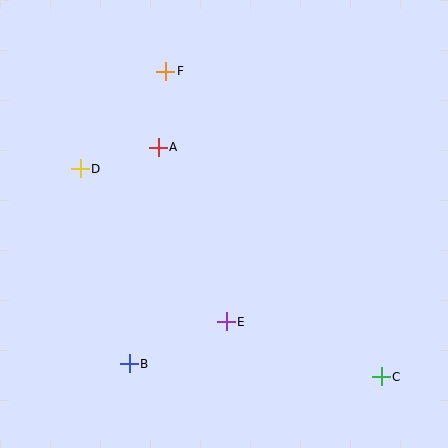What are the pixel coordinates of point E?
Point E is at (226, 322).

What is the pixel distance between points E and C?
The distance between E and C is 164 pixels.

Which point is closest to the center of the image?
Point E at (226, 322) is closest to the center.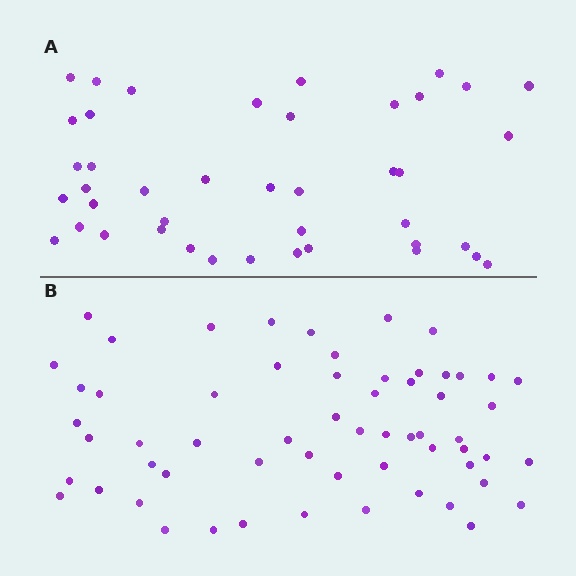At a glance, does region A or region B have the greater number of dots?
Region B (the bottom region) has more dots.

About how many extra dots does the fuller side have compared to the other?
Region B has approximately 20 more dots than region A.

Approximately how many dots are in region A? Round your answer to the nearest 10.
About 40 dots. (The exact count is 42, which rounds to 40.)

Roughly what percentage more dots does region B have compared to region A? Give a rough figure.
About 45% more.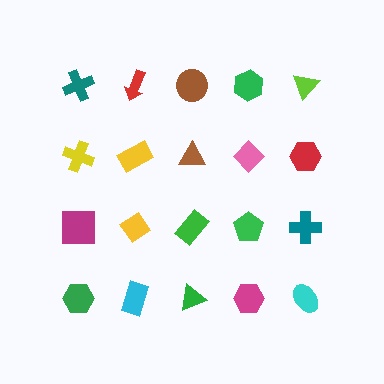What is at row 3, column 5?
A teal cross.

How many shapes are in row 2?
5 shapes.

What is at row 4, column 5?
A cyan ellipse.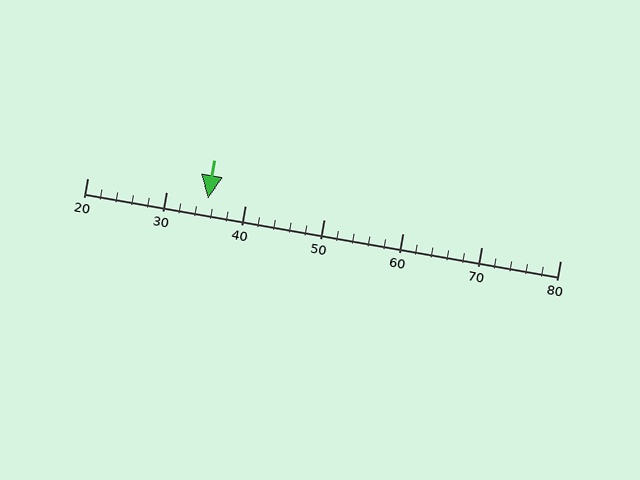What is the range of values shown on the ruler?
The ruler shows values from 20 to 80.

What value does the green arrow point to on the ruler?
The green arrow points to approximately 35.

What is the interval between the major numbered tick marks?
The major tick marks are spaced 10 units apart.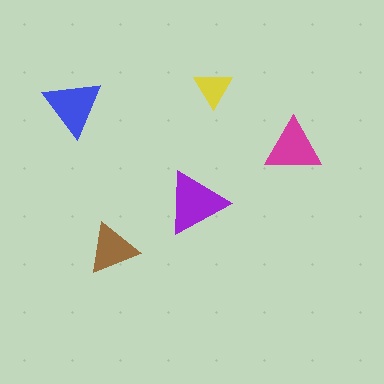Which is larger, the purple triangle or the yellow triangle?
The purple one.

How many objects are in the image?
There are 5 objects in the image.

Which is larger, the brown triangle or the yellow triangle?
The brown one.